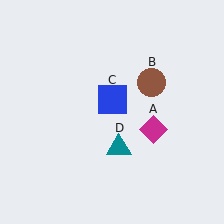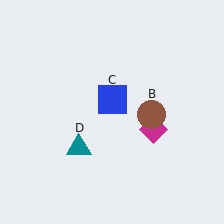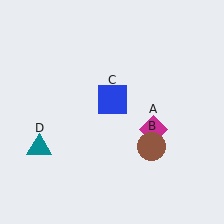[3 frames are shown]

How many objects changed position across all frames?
2 objects changed position: brown circle (object B), teal triangle (object D).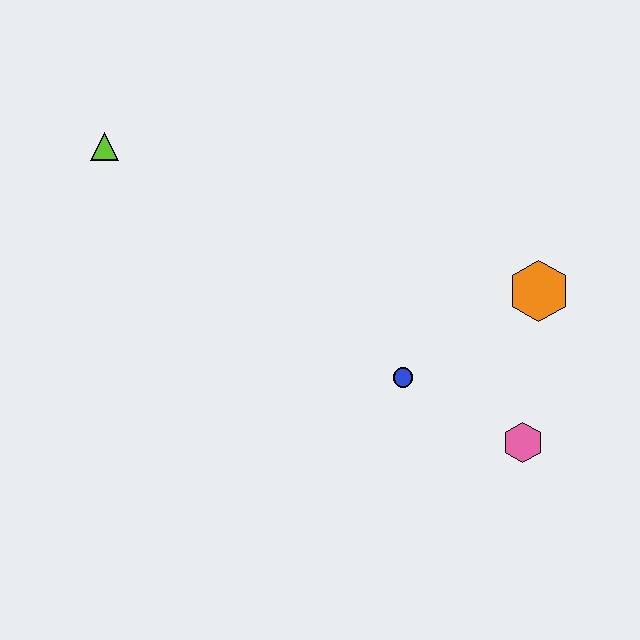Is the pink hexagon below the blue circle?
Yes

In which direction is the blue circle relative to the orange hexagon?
The blue circle is to the left of the orange hexagon.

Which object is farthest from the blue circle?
The lime triangle is farthest from the blue circle.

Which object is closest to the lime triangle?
The blue circle is closest to the lime triangle.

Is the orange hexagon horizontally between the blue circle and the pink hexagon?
No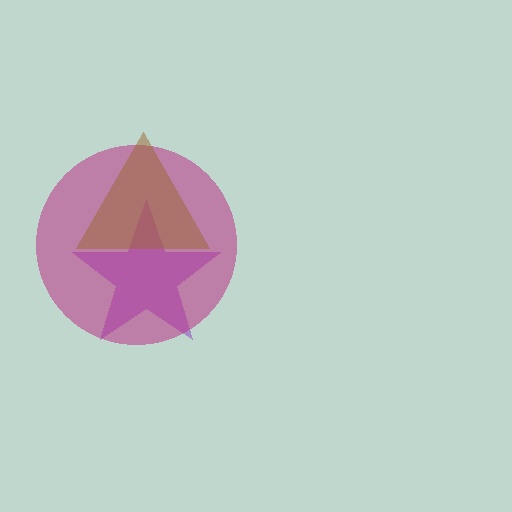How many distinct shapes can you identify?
There are 3 distinct shapes: a purple star, a magenta circle, a brown triangle.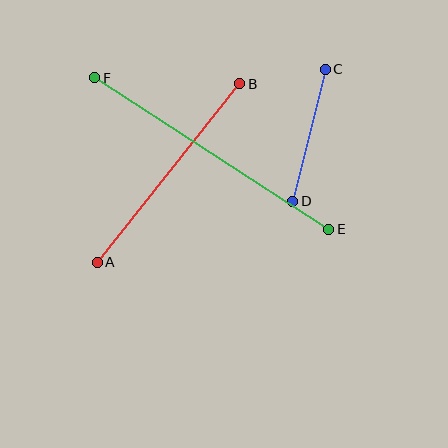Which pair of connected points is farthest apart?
Points E and F are farthest apart.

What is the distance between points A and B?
The distance is approximately 228 pixels.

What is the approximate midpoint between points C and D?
The midpoint is at approximately (309, 135) pixels.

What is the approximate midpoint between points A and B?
The midpoint is at approximately (168, 173) pixels.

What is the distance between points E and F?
The distance is approximately 279 pixels.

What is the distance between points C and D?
The distance is approximately 136 pixels.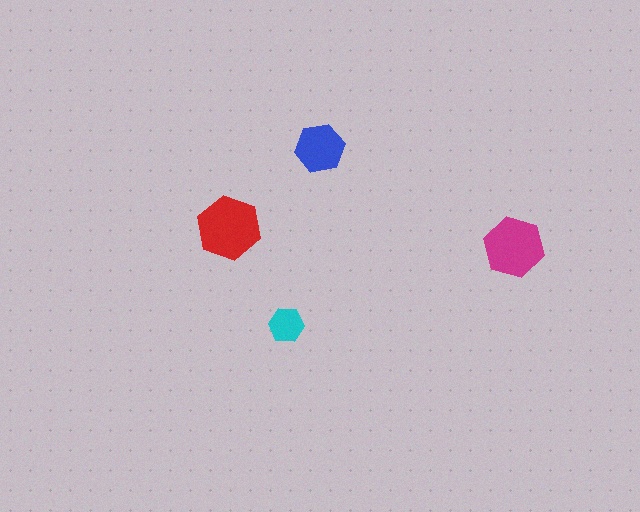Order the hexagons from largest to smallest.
the red one, the magenta one, the blue one, the cyan one.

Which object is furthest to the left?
The red hexagon is leftmost.